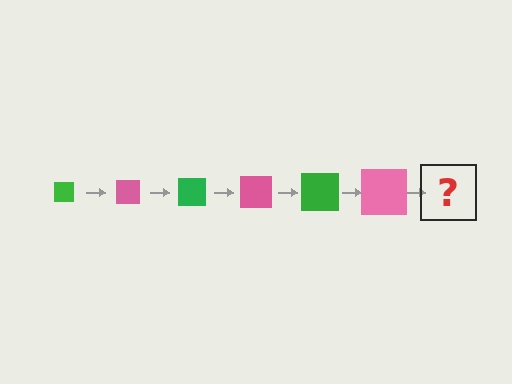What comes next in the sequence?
The next element should be a green square, larger than the previous one.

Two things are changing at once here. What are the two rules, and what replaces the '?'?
The two rules are that the square grows larger each step and the color cycles through green and pink. The '?' should be a green square, larger than the previous one.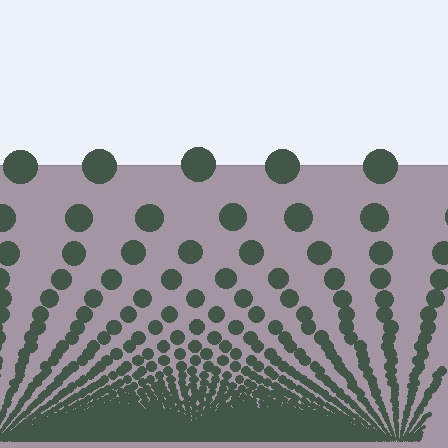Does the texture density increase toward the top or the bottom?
Density increases toward the bottom.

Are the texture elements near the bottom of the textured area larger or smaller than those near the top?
Smaller. The gradient is inverted — elements near the bottom are smaller and denser.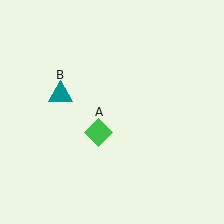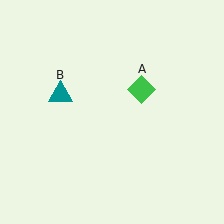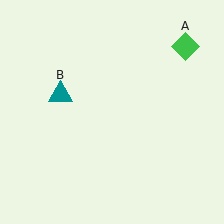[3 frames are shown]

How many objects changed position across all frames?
1 object changed position: green diamond (object A).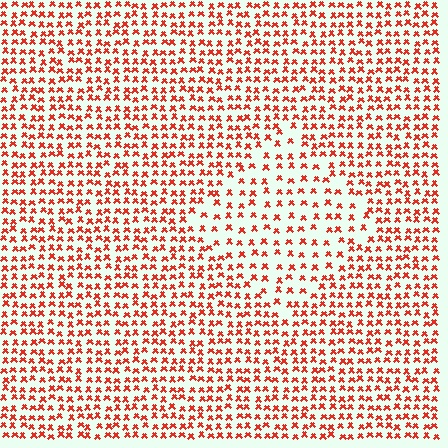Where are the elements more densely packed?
The elements are more densely packed outside the diamond boundary.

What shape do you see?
I see a diamond.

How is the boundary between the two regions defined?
The boundary is defined by a change in element density (approximately 1.7x ratio). All elements are the same color, size, and shape.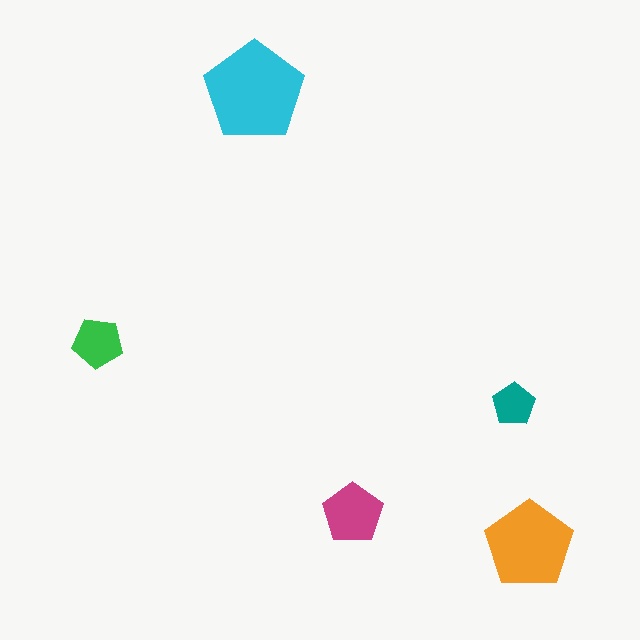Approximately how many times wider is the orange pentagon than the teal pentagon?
About 2 times wider.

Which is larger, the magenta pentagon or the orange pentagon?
The orange one.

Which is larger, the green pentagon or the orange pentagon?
The orange one.